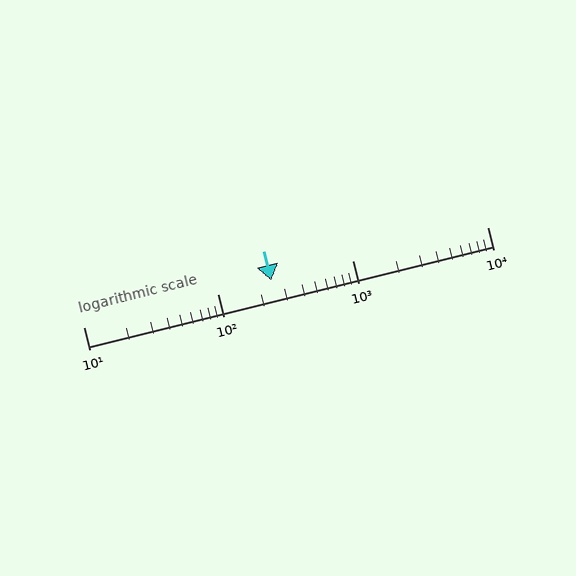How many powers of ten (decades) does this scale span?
The scale spans 3 decades, from 10 to 10000.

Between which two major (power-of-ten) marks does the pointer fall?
The pointer is between 100 and 1000.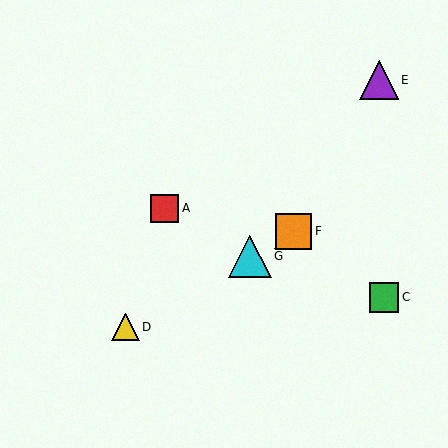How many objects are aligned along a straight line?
4 objects (B, D, F, G) are aligned along a straight line.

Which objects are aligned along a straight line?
Objects B, D, F, G are aligned along a straight line.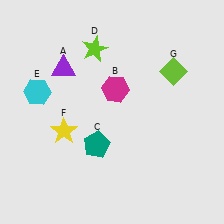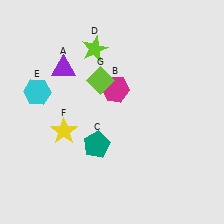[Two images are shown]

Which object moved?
The lime diamond (G) moved left.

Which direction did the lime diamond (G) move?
The lime diamond (G) moved left.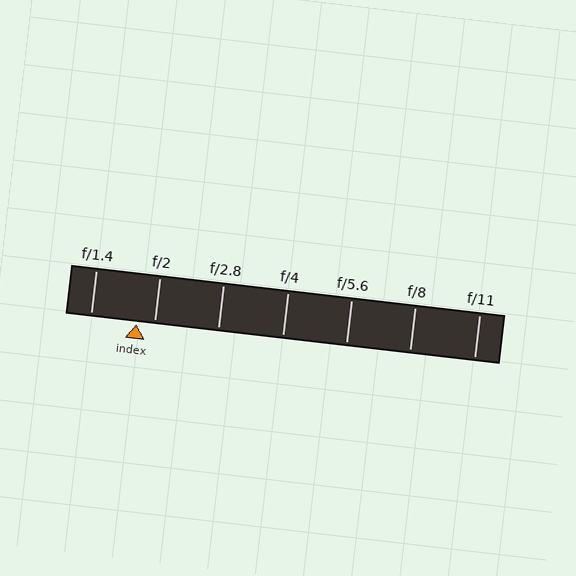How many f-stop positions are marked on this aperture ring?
There are 7 f-stop positions marked.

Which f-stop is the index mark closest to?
The index mark is closest to f/2.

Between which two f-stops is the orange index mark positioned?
The index mark is between f/1.4 and f/2.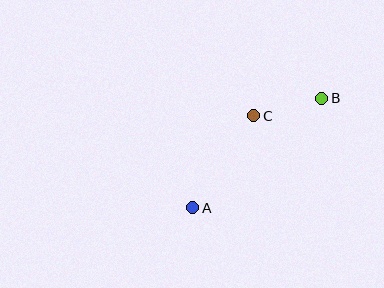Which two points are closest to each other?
Points B and C are closest to each other.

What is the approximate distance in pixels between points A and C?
The distance between A and C is approximately 110 pixels.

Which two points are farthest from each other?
Points A and B are farthest from each other.